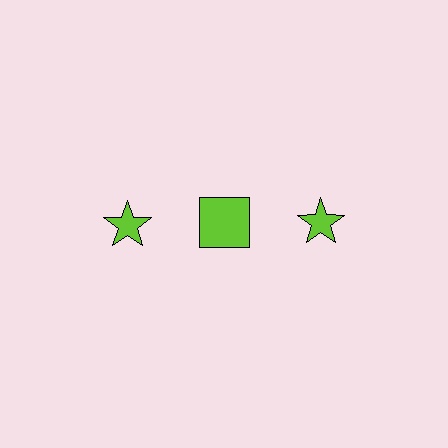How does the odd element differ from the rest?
It has a different shape: square instead of star.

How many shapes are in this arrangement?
There are 3 shapes arranged in a grid pattern.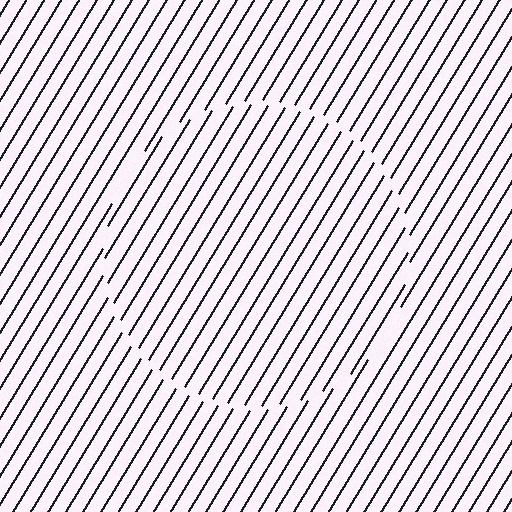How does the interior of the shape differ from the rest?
The interior of the shape contains the same grating, shifted by half a period — the contour is defined by the phase discontinuity where line-ends from the inner and outer gratings abut.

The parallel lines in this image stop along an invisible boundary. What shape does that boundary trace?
An illusory circle. The interior of the shape contains the same grating, shifted by half a period — the contour is defined by the phase discontinuity where line-ends from the inner and outer gratings abut.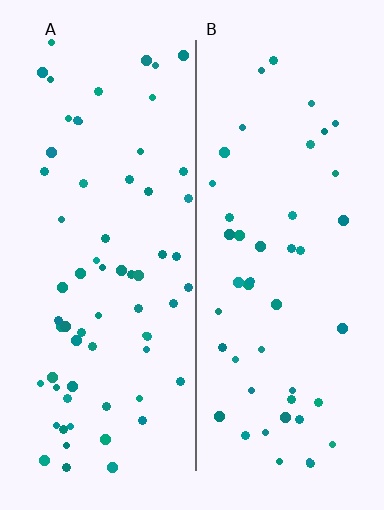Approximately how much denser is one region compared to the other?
Approximately 1.4× — region A over region B.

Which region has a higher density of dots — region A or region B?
A (the left).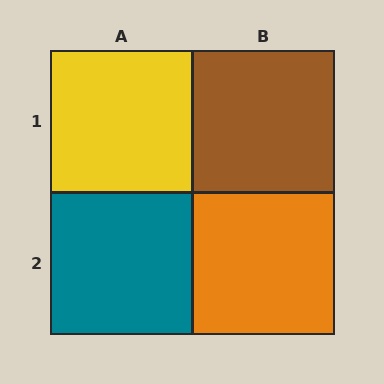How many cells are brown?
1 cell is brown.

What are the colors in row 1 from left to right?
Yellow, brown.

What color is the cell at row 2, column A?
Teal.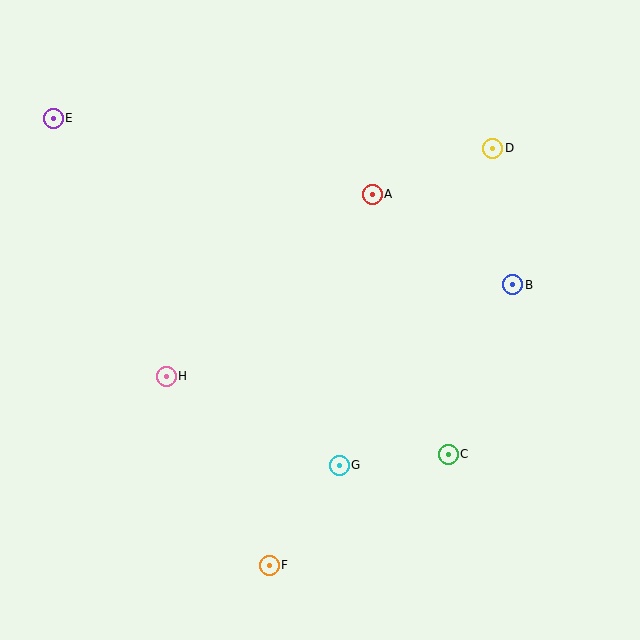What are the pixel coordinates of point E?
Point E is at (53, 118).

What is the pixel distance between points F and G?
The distance between F and G is 122 pixels.